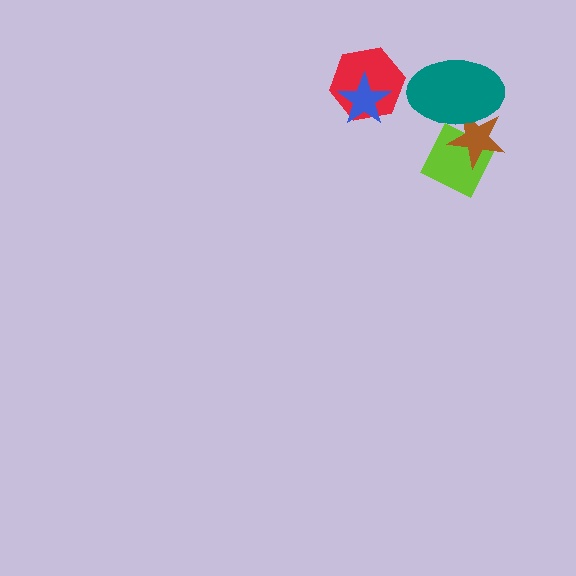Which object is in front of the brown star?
The teal ellipse is in front of the brown star.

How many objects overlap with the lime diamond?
2 objects overlap with the lime diamond.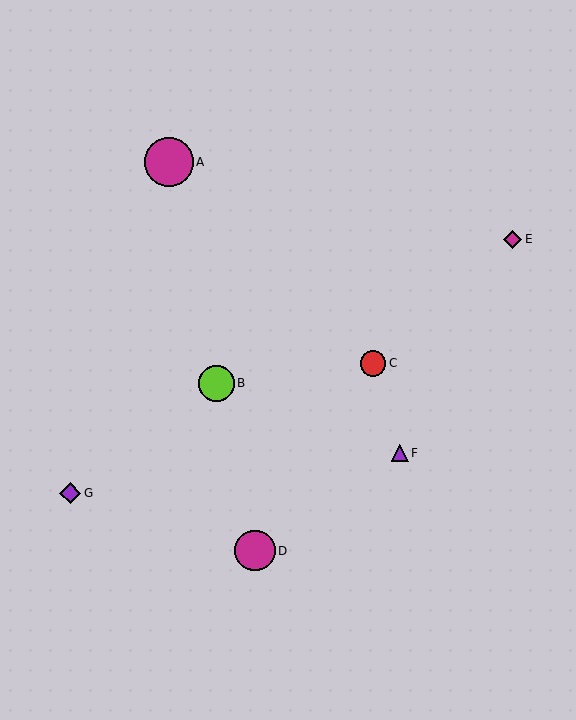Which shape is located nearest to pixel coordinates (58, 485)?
The purple diamond (labeled G) at (70, 493) is nearest to that location.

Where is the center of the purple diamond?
The center of the purple diamond is at (70, 493).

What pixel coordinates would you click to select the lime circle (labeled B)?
Click at (217, 383) to select the lime circle B.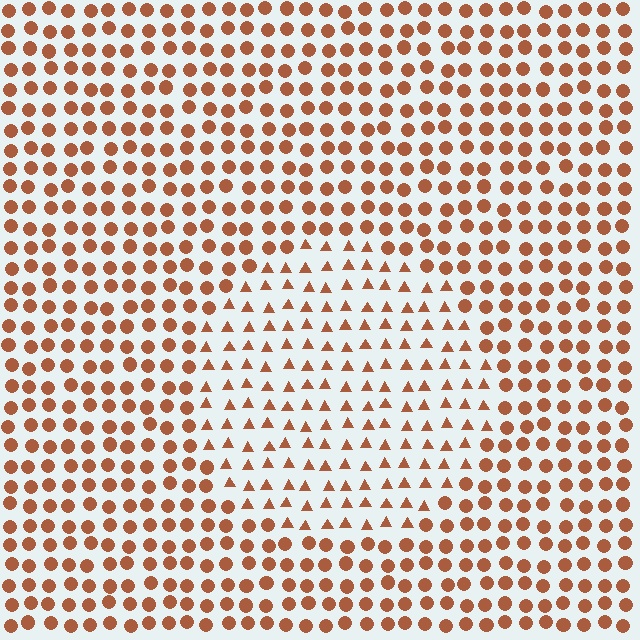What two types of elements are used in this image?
The image uses triangles inside the circle region and circles outside it.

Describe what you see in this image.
The image is filled with small brown elements arranged in a uniform grid. A circle-shaped region contains triangles, while the surrounding area contains circles. The boundary is defined purely by the change in element shape.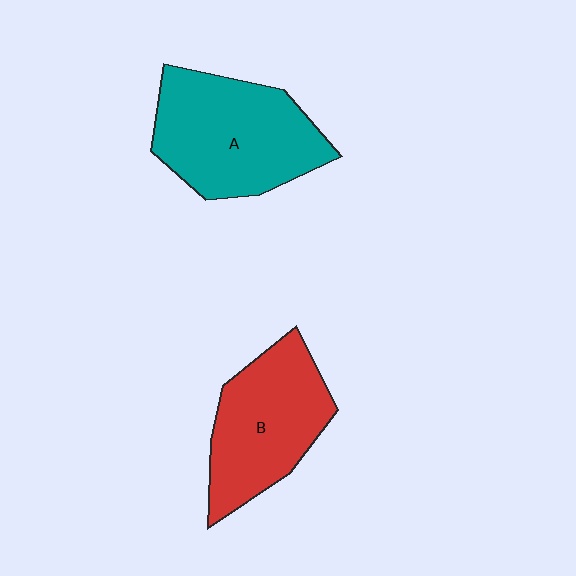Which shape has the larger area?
Shape A (teal).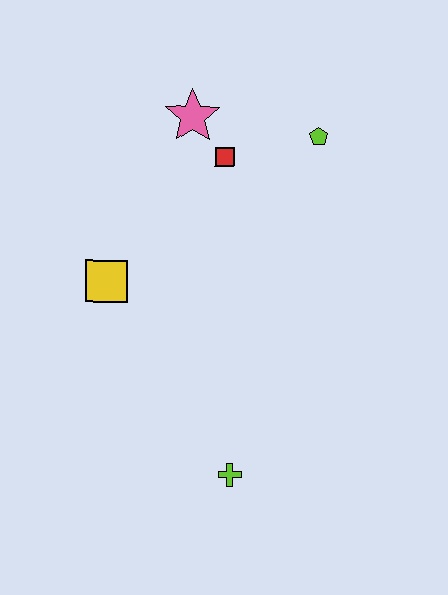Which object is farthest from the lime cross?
The pink star is farthest from the lime cross.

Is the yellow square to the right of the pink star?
No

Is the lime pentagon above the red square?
Yes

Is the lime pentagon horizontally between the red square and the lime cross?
No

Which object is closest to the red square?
The pink star is closest to the red square.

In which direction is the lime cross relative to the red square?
The lime cross is below the red square.